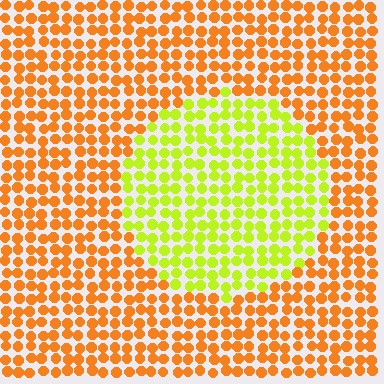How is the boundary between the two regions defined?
The boundary is defined purely by a slight shift in hue (about 49 degrees). Spacing, size, and orientation are identical on both sides.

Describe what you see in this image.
The image is filled with small orange elements in a uniform arrangement. A circle-shaped region is visible where the elements are tinted to a slightly different hue, forming a subtle color boundary.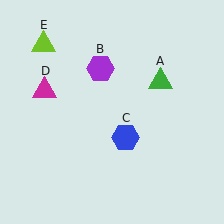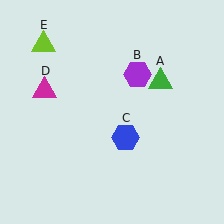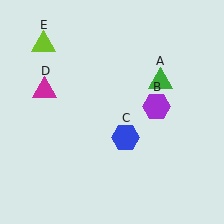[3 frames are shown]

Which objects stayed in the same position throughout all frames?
Green triangle (object A) and blue hexagon (object C) and magenta triangle (object D) and lime triangle (object E) remained stationary.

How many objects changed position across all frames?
1 object changed position: purple hexagon (object B).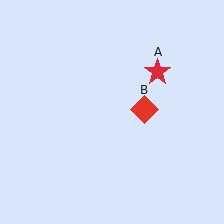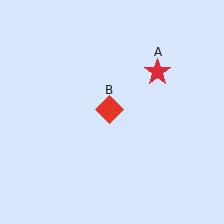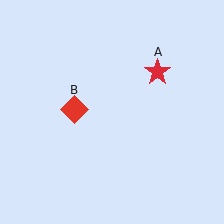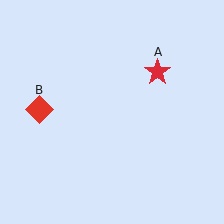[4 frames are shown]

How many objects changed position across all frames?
1 object changed position: red diamond (object B).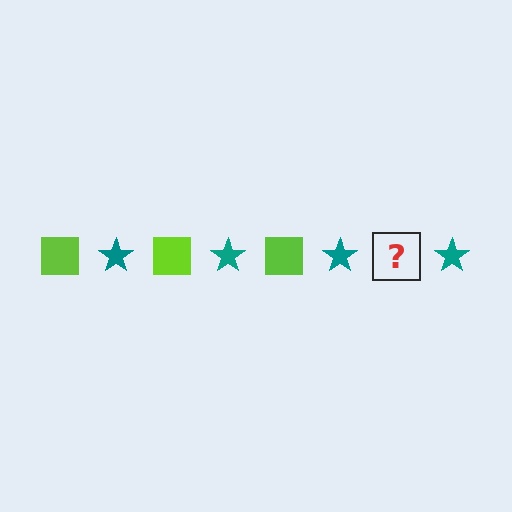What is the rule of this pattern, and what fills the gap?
The rule is that the pattern alternates between lime square and teal star. The gap should be filled with a lime square.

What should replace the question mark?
The question mark should be replaced with a lime square.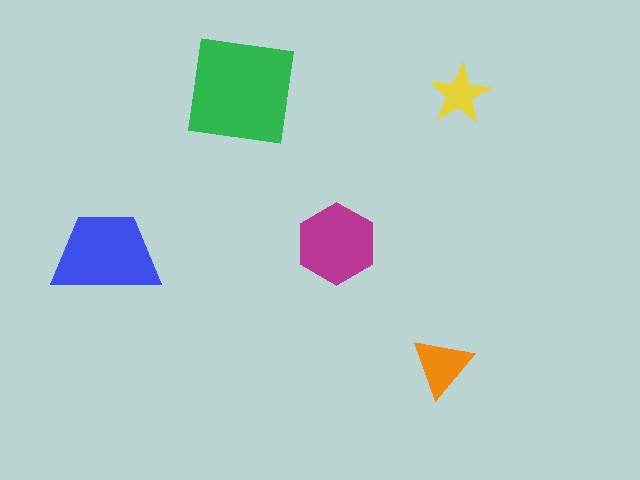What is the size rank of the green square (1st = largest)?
1st.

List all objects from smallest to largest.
The yellow star, the orange triangle, the magenta hexagon, the blue trapezoid, the green square.